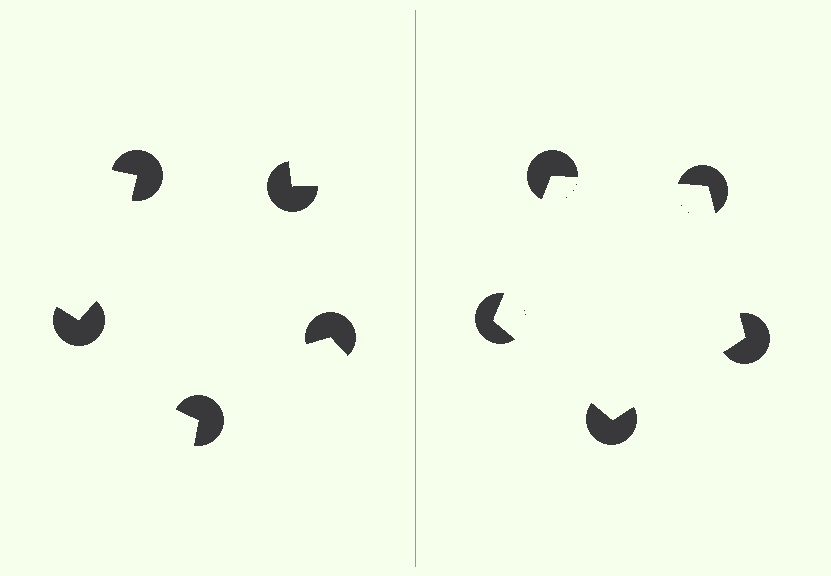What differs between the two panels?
The pac-man discs are positioned identically on both sides; only the wedge orientations differ. On the right they align to a pentagon; on the left they are misaligned.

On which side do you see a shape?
An illusory pentagon appears on the right side. On the left side the wedge cuts are rotated, so no coherent shape forms.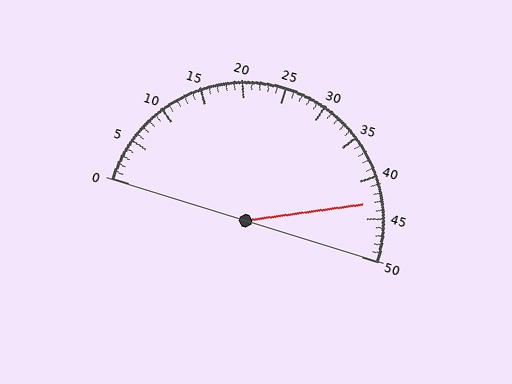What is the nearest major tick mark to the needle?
The nearest major tick mark is 45.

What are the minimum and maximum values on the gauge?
The gauge ranges from 0 to 50.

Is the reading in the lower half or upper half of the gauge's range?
The reading is in the upper half of the range (0 to 50).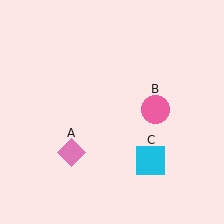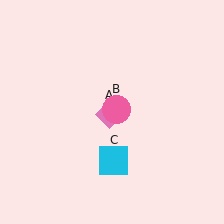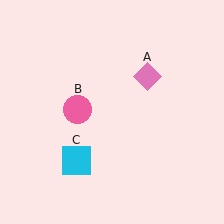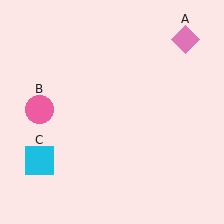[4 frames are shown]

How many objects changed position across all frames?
3 objects changed position: pink diamond (object A), pink circle (object B), cyan square (object C).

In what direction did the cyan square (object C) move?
The cyan square (object C) moved left.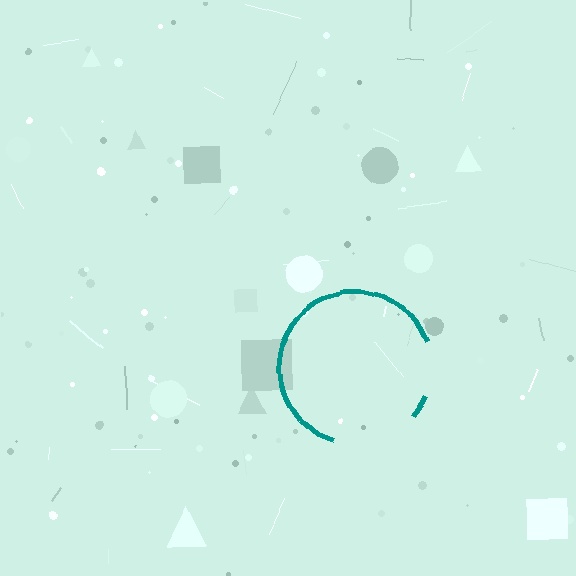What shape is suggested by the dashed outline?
The dashed outline suggests a circle.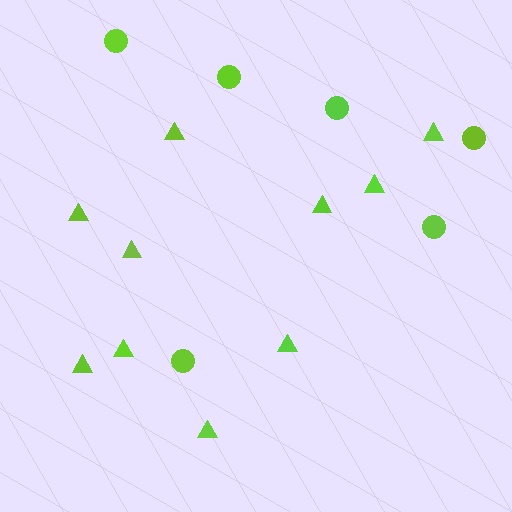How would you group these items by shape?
There are 2 groups: one group of triangles (10) and one group of circles (6).